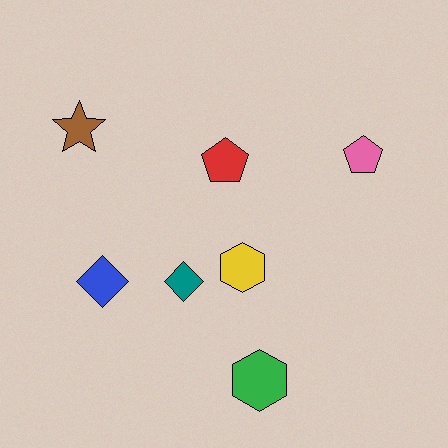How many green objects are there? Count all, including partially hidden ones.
There is 1 green object.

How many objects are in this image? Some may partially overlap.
There are 7 objects.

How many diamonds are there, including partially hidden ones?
There are 2 diamonds.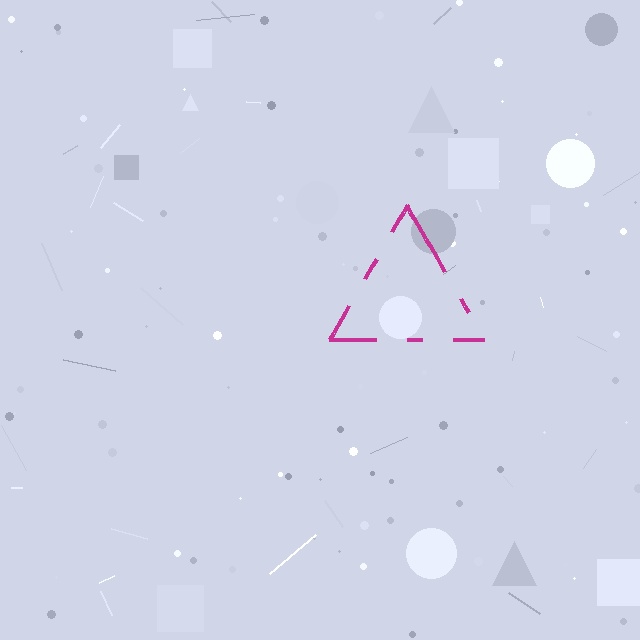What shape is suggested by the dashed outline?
The dashed outline suggests a triangle.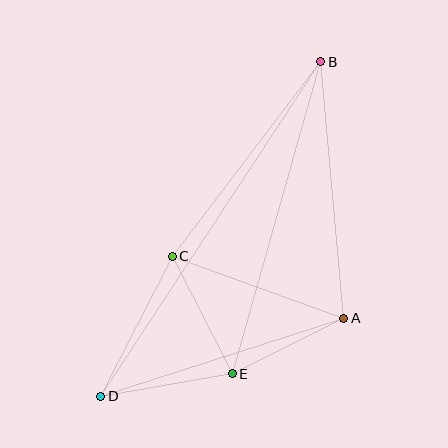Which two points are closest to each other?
Points A and E are closest to each other.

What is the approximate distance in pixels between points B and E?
The distance between B and E is approximately 324 pixels.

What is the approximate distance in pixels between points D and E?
The distance between D and E is approximately 133 pixels.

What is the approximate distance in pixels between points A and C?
The distance between A and C is approximately 182 pixels.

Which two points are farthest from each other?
Points B and D are farthest from each other.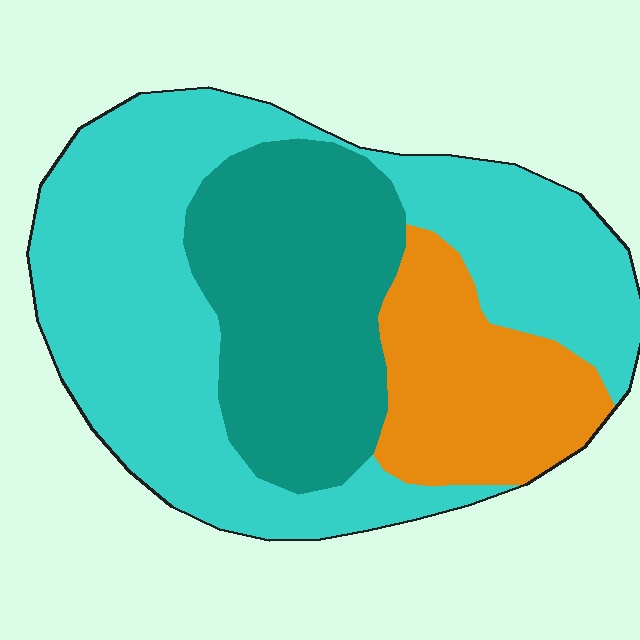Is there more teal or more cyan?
Cyan.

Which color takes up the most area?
Cyan, at roughly 55%.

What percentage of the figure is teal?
Teal covers about 30% of the figure.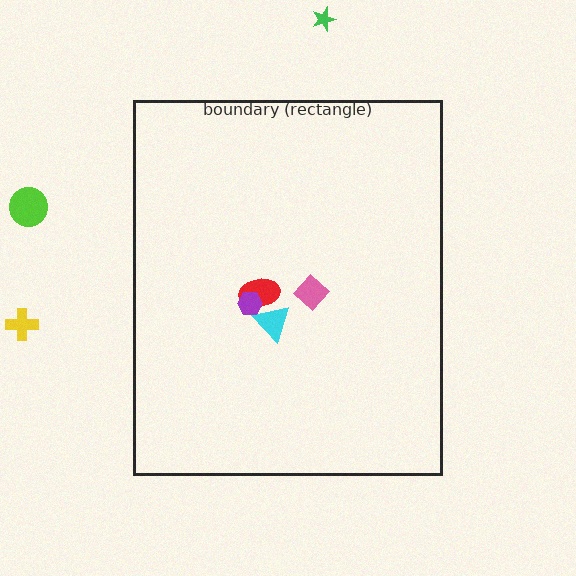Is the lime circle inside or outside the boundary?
Outside.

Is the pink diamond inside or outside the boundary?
Inside.